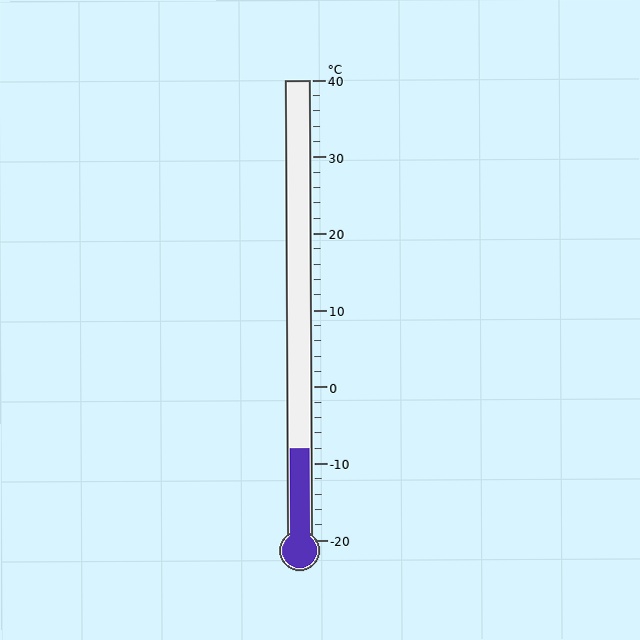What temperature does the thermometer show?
The thermometer shows approximately -8°C.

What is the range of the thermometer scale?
The thermometer scale ranges from -20°C to 40°C.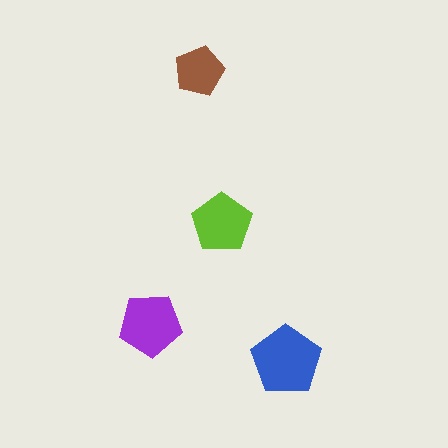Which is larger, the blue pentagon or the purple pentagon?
The blue one.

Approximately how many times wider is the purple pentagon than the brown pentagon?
About 1.5 times wider.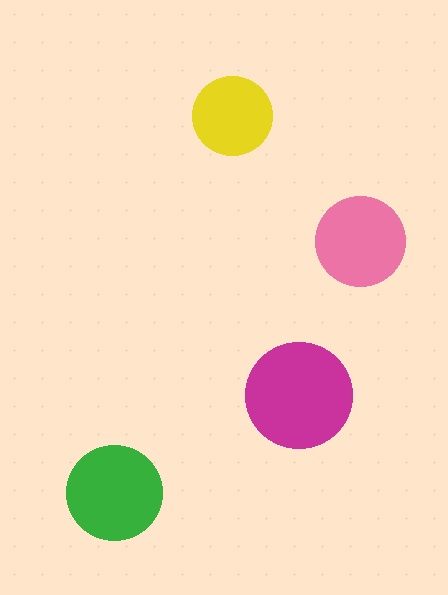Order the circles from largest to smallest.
the magenta one, the green one, the pink one, the yellow one.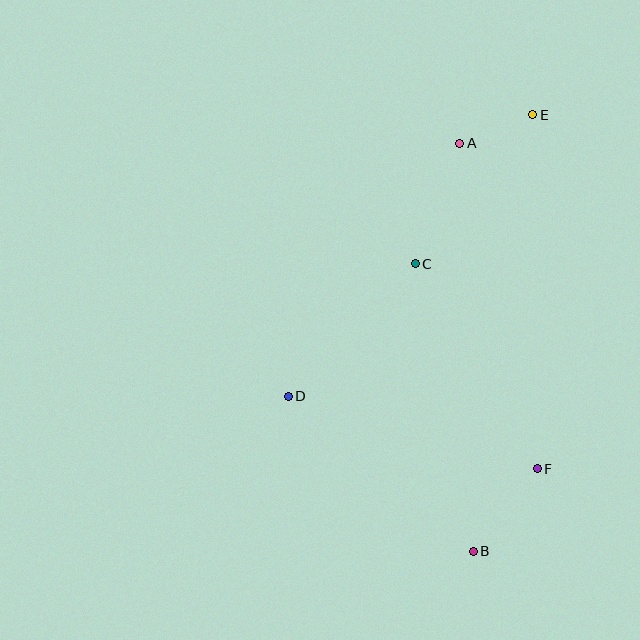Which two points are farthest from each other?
Points B and E are farthest from each other.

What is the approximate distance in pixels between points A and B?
The distance between A and B is approximately 409 pixels.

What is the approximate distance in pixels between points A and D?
The distance between A and D is approximately 306 pixels.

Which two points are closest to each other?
Points A and E are closest to each other.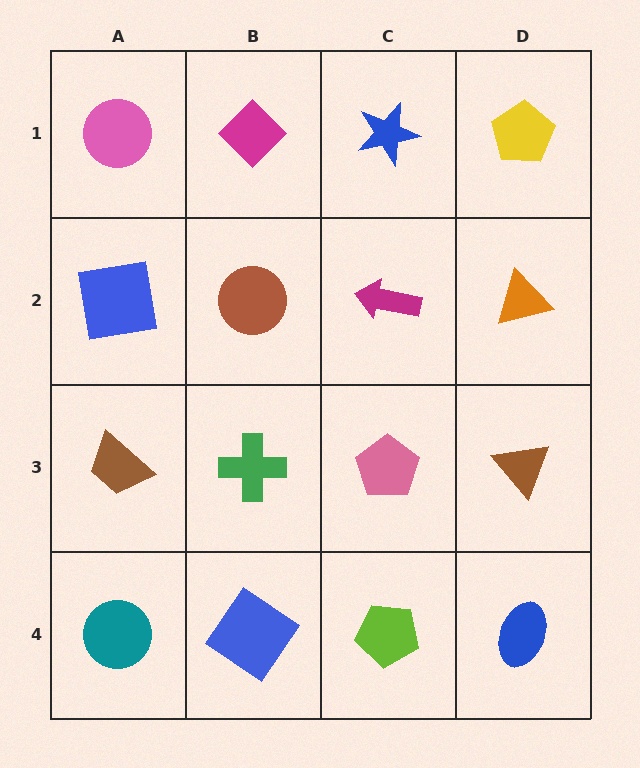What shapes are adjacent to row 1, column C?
A magenta arrow (row 2, column C), a magenta diamond (row 1, column B), a yellow pentagon (row 1, column D).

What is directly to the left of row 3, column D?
A pink pentagon.